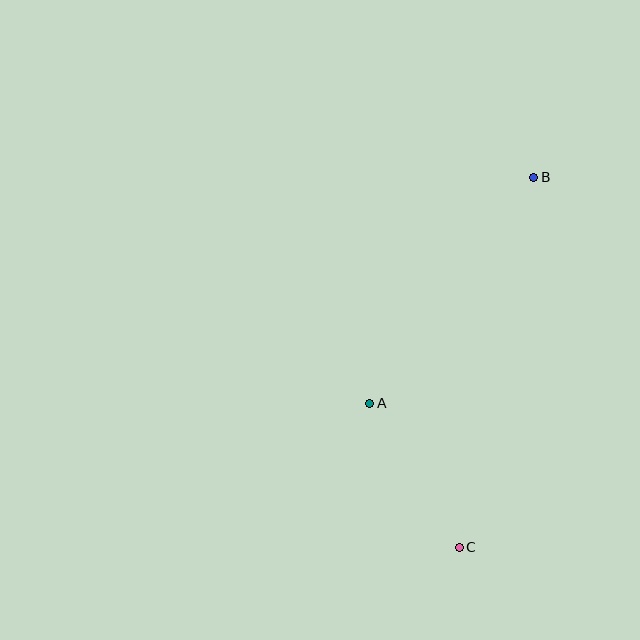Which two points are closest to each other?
Points A and C are closest to each other.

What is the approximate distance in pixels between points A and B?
The distance between A and B is approximately 279 pixels.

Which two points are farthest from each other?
Points B and C are farthest from each other.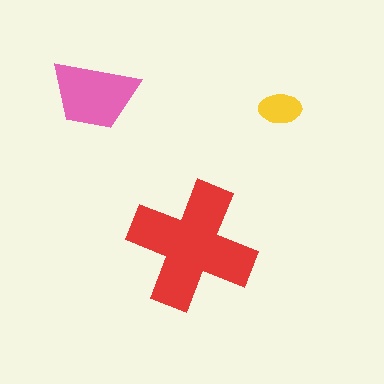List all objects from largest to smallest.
The red cross, the pink trapezoid, the yellow ellipse.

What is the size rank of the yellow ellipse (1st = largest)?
3rd.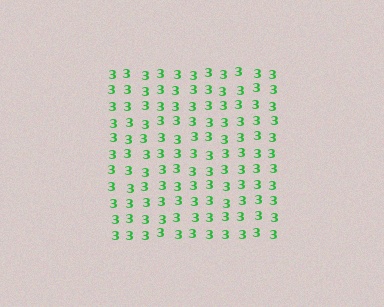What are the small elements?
The small elements are digit 3's.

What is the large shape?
The large shape is a square.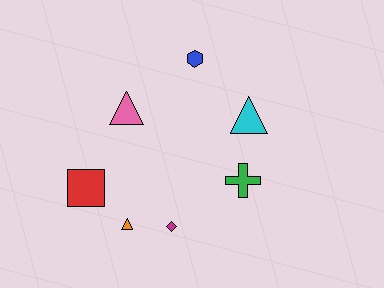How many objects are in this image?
There are 7 objects.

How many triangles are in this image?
There are 3 triangles.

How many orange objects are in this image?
There is 1 orange object.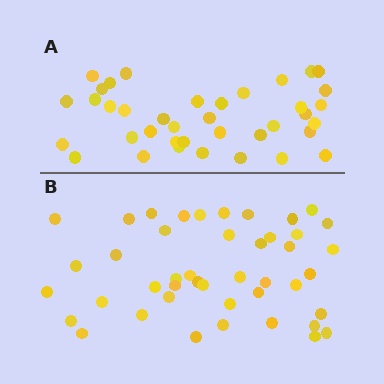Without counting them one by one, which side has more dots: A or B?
Region B (the bottom region) has more dots.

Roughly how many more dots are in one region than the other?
Region B has about 6 more dots than region A.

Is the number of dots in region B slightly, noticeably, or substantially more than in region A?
Region B has only slightly more — the two regions are fairly close. The ratio is roughly 1.2 to 1.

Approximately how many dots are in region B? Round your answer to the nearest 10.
About 40 dots. (The exact count is 44, which rounds to 40.)